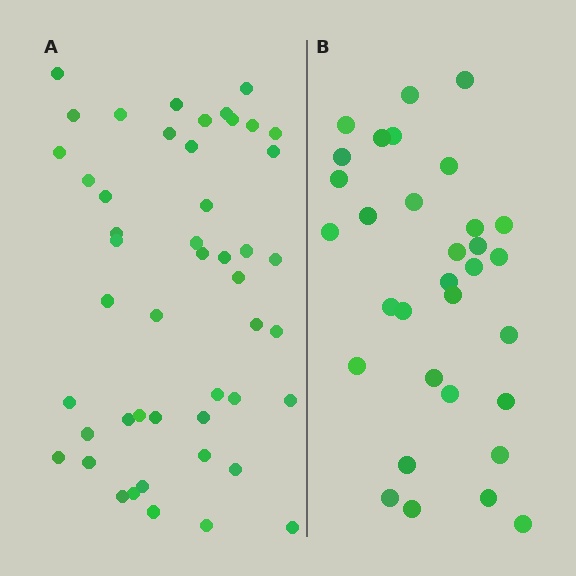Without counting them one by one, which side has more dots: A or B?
Region A (the left region) has more dots.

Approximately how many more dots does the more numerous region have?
Region A has approximately 15 more dots than region B.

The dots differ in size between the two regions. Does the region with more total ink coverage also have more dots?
No. Region B has more total ink coverage because its dots are larger, but region A actually contains more individual dots. Total area can be misleading — the number of items is what matters here.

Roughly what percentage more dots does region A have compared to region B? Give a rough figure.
About 50% more.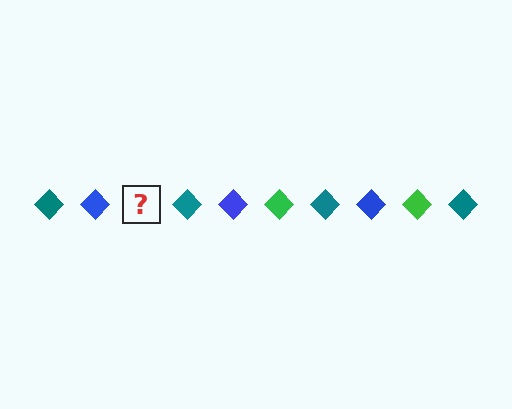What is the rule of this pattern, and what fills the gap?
The rule is that the pattern cycles through teal, blue, green diamonds. The gap should be filled with a green diamond.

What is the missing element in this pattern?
The missing element is a green diamond.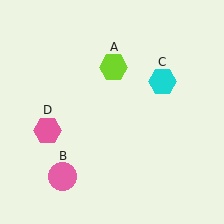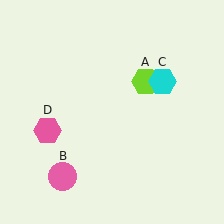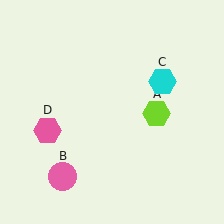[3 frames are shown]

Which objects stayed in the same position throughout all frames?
Pink circle (object B) and cyan hexagon (object C) and pink hexagon (object D) remained stationary.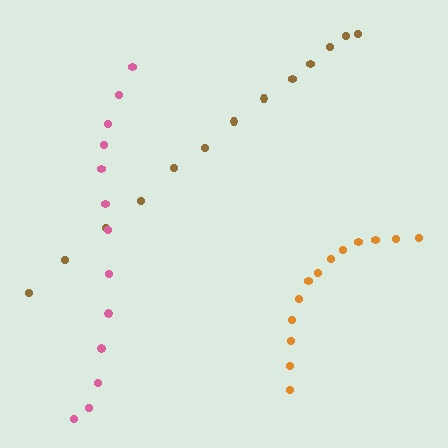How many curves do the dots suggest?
There are 3 distinct paths.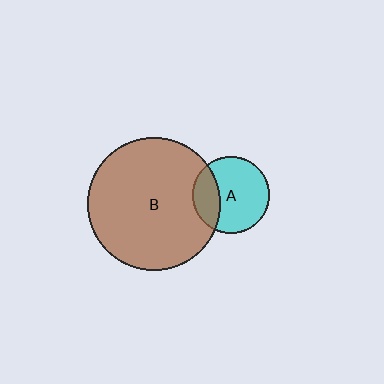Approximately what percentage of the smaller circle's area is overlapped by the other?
Approximately 30%.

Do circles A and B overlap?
Yes.